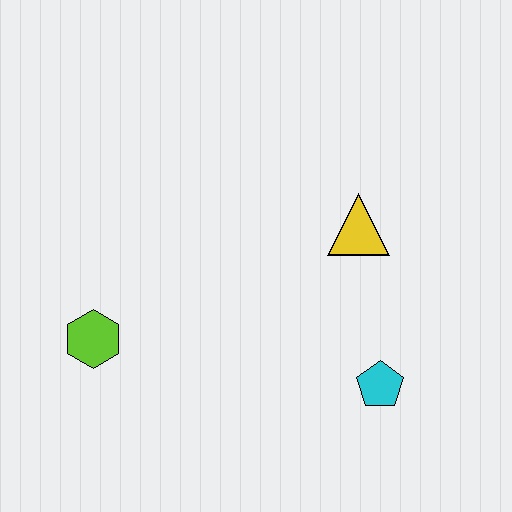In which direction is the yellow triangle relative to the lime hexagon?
The yellow triangle is to the right of the lime hexagon.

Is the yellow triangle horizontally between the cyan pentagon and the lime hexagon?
Yes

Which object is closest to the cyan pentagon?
The yellow triangle is closest to the cyan pentagon.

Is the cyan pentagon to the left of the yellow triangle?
No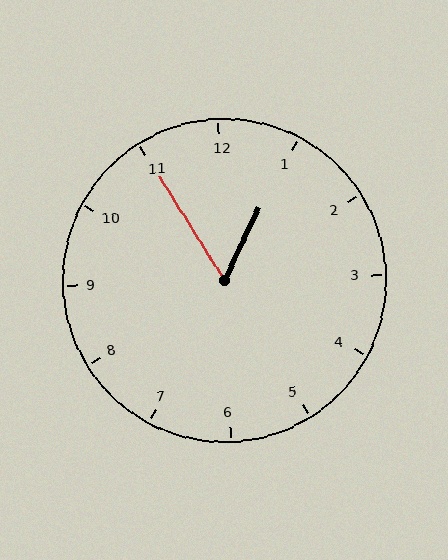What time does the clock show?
12:55.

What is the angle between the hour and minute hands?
Approximately 58 degrees.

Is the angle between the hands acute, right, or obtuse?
It is acute.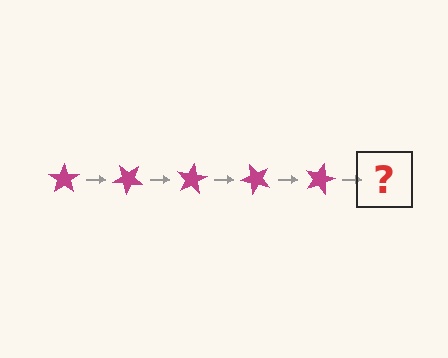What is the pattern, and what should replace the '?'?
The pattern is that the star rotates 40 degrees each step. The '?' should be a magenta star rotated 200 degrees.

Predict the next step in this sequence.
The next step is a magenta star rotated 200 degrees.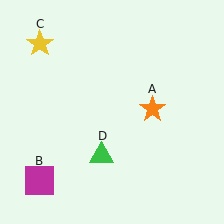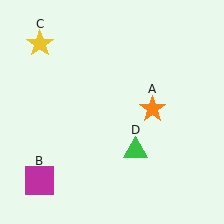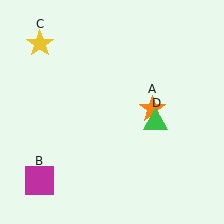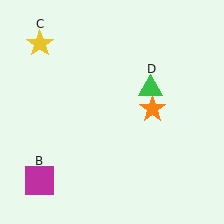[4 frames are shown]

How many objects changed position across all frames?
1 object changed position: green triangle (object D).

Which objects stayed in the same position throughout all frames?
Orange star (object A) and magenta square (object B) and yellow star (object C) remained stationary.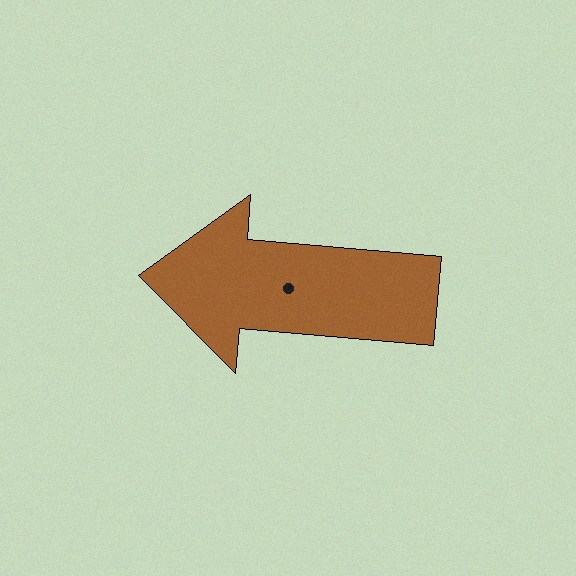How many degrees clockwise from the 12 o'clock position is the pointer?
Approximately 275 degrees.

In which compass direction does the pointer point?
West.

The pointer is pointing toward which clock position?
Roughly 9 o'clock.